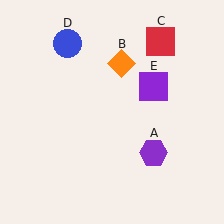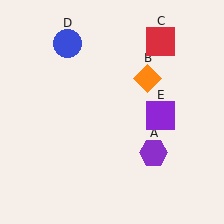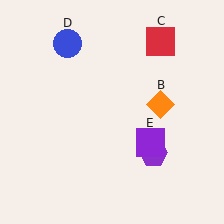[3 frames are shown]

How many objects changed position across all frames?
2 objects changed position: orange diamond (object B), purple square (object E).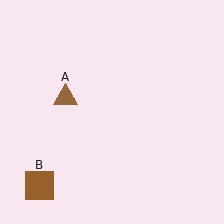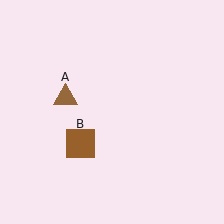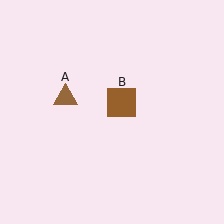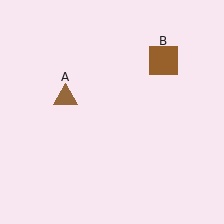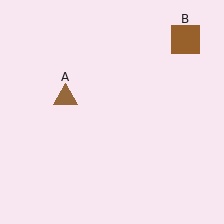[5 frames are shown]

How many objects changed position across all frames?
1 object changed position: brown square (object B).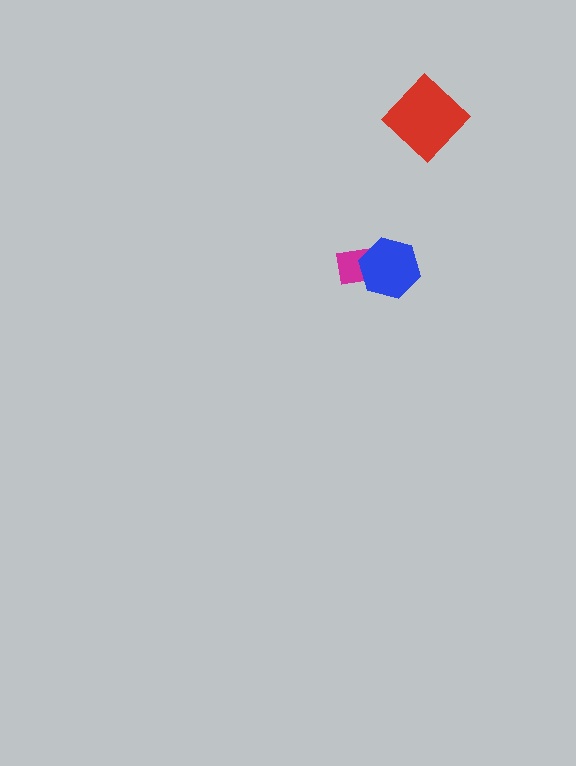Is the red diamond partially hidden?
No, no other shape covers it.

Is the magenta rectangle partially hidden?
Yes, it is partially covered by another shape.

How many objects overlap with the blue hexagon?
1 object overlaps with the blue hexagon.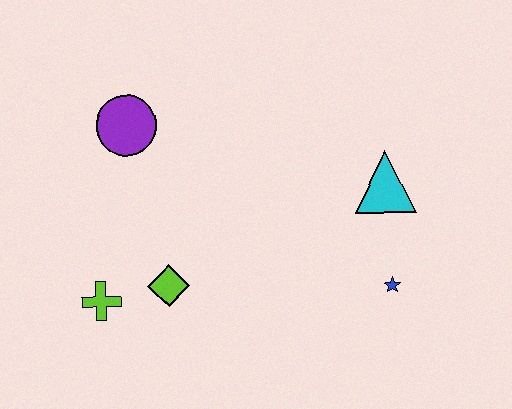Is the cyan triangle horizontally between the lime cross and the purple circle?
No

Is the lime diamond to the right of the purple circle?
Yes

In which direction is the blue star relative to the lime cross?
The blue star is to the right of the lime cross.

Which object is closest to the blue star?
The cyan triangle is closest to the blue star.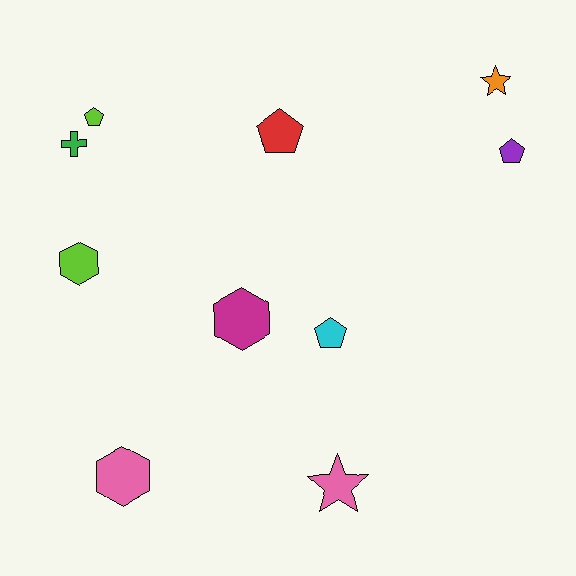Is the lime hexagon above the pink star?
Yes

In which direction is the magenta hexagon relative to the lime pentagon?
The magenta hexagon is below the lime pentagon.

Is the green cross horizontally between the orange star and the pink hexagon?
No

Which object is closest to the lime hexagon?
The green cross is closest to the lime hexagon.